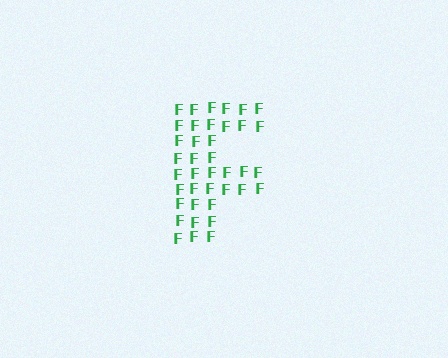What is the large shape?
The large shape is the letter F.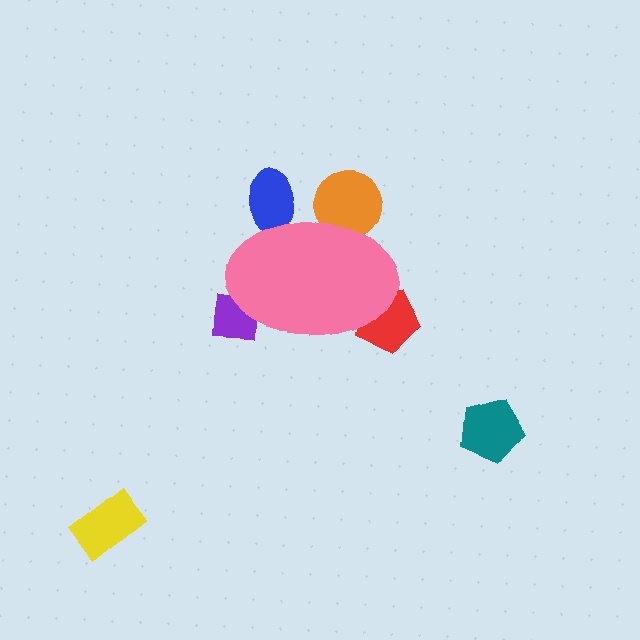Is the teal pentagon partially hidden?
No, the teal pentagon is fully visible.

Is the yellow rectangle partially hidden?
No, the yellow rectangle is fully visible.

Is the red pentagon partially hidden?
Yes, the red pentagon is partially hidden behind the pink ellipse.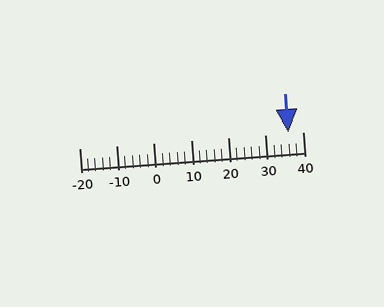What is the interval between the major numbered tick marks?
The major tick marks are spaced 10 units apart.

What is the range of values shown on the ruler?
The ruler shows values from -20 to 40.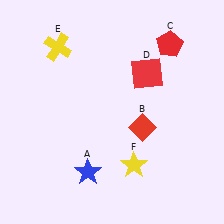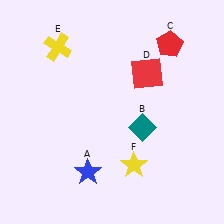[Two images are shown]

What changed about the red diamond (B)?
In Image 1, B is red. In Image 2, it changed to teal.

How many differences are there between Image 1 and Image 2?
There is 1 difference between the two images.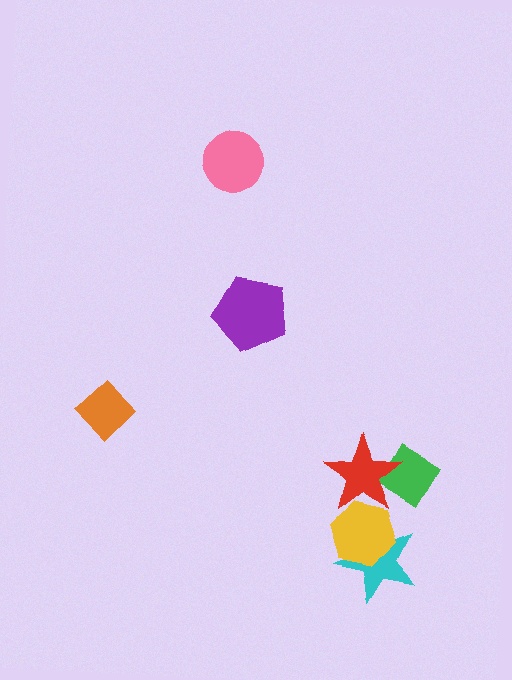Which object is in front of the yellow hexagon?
The red star is in front of the yellow hexagon.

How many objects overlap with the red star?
2 objects overlap with the red star.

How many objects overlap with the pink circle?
0 objects overlap with the pink circle.